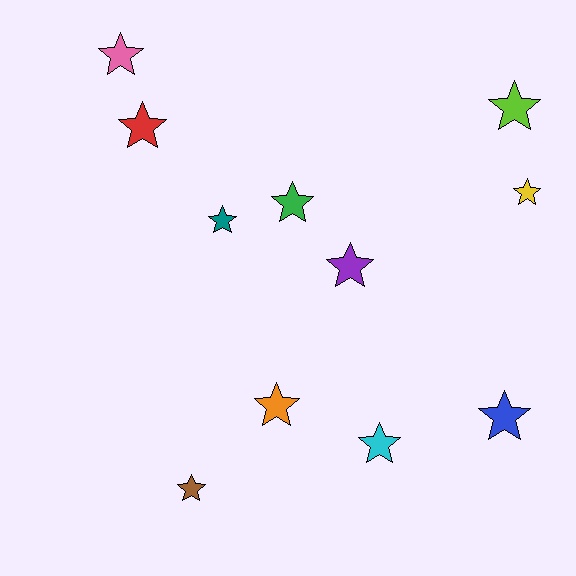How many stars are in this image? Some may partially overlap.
There are 11 stars.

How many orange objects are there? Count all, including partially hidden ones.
There is 1 orange object.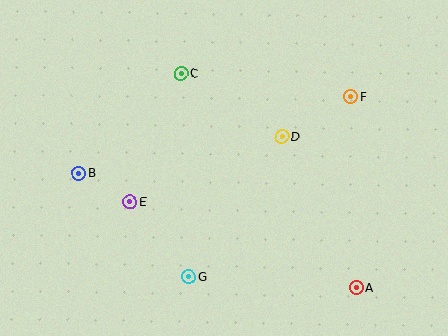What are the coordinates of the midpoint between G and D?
The midpoint between G and D is at (235, 207).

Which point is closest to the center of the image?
Point D at (282, 137) is closest to the center.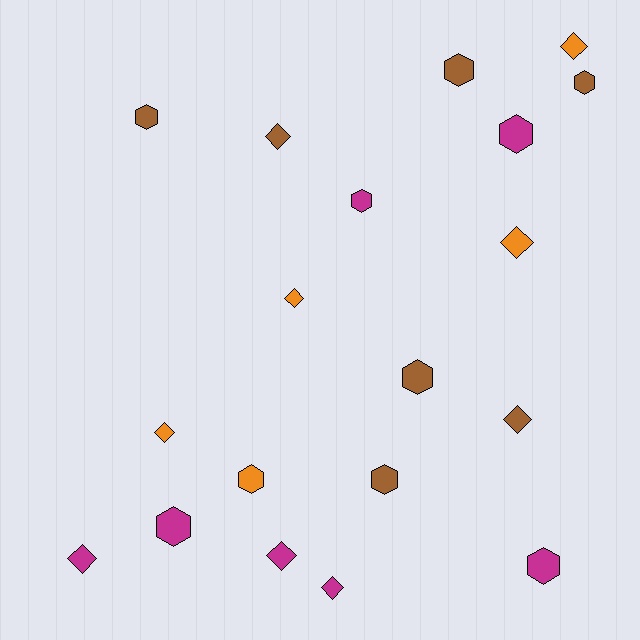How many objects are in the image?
There are 19 objects.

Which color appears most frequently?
Magenta, with 7 objects.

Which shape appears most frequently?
Hexagon, with 10 objects.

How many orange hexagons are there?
There is 1 orange hexagon.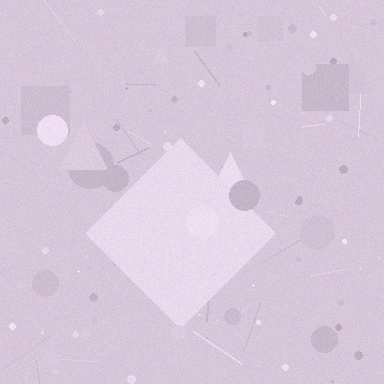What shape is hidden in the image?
A diamond is hidden in the image.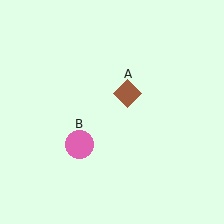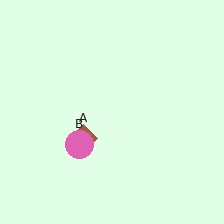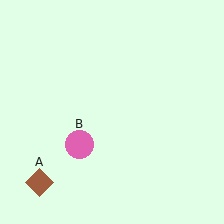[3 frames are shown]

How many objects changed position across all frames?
1 object changed position: brown diamond (object A).